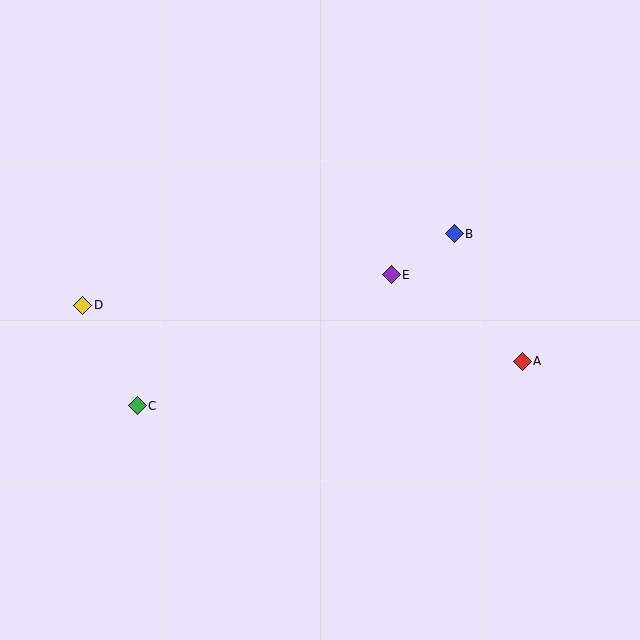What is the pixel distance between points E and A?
The distance between E and A is 157 pixels.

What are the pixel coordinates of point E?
Point E is at (391, 275).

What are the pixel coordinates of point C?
Point C is at (137, 406).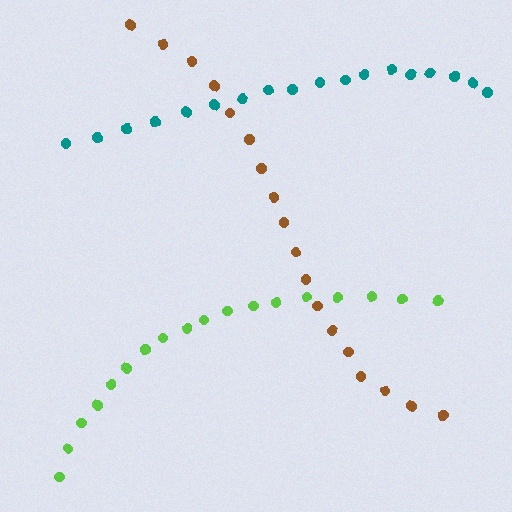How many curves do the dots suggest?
There are 3 distinct paths.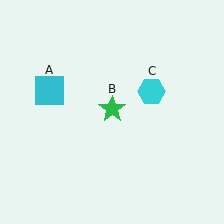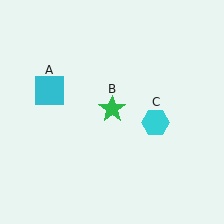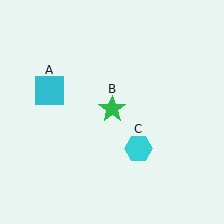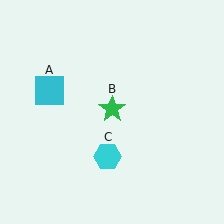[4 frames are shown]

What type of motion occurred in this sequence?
The cyan hexagon (object C) rotated clockwise around the center of the scene.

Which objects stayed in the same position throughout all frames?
Cyan square (object A) and green star (object B) remained stationary.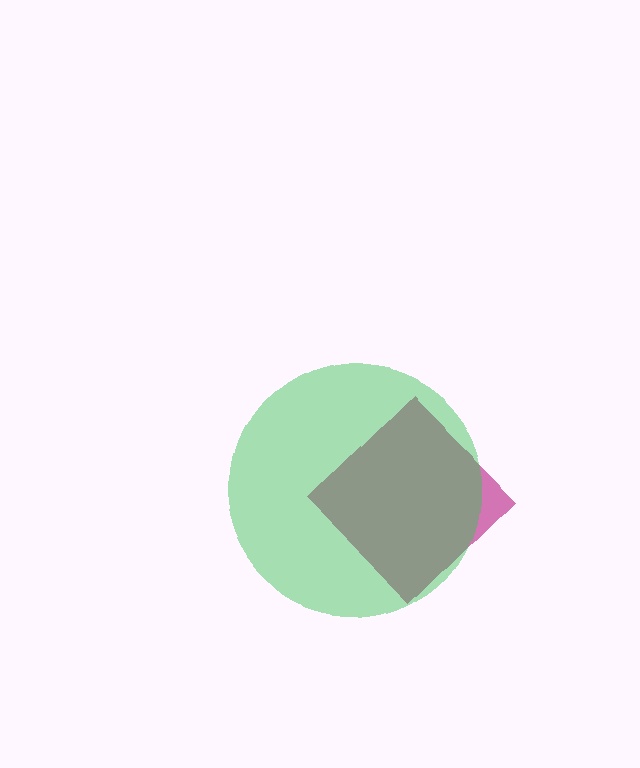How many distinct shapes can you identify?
There are 2 distinct shapes: a magenta diamond, a green circle.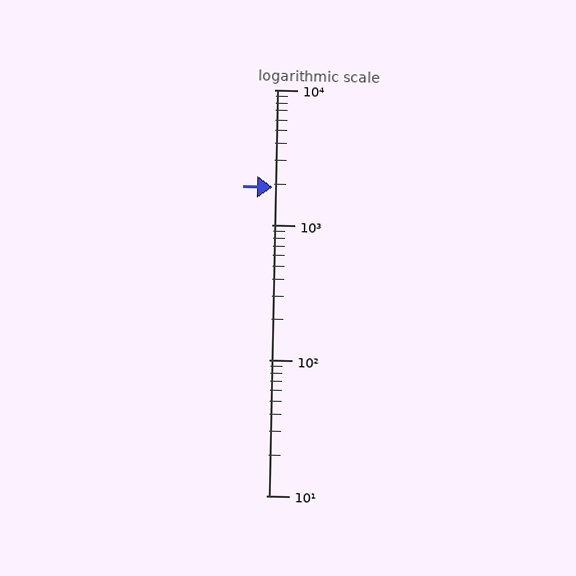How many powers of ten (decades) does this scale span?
The scale spans 3 decades, from 10 to 10000.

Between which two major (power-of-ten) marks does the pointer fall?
The pointer is between 1000 and 10000.